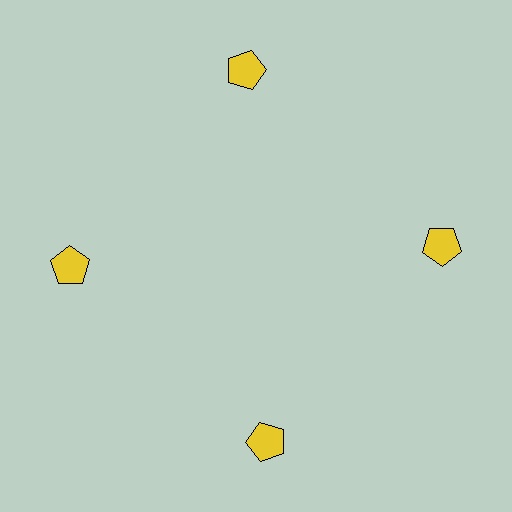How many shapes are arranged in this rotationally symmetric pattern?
There are 4 shapes, arranged in 4 groups of 1.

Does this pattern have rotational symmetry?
Yes, this pattern has 4-fold rotational symmetry. It looks the same after rotating 90 degrees around the center.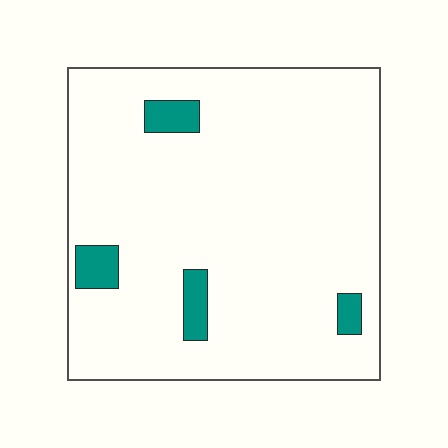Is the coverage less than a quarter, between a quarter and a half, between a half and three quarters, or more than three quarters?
Less than a quarter.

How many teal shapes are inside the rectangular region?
4.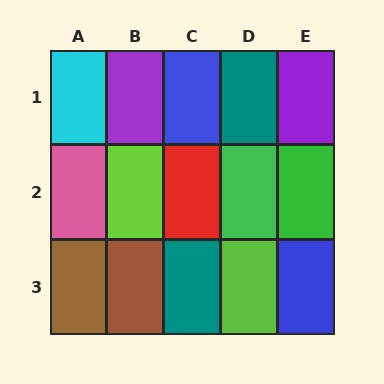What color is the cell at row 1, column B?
Purple.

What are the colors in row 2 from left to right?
Pink, lime, red, green, green.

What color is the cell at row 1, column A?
Cyan.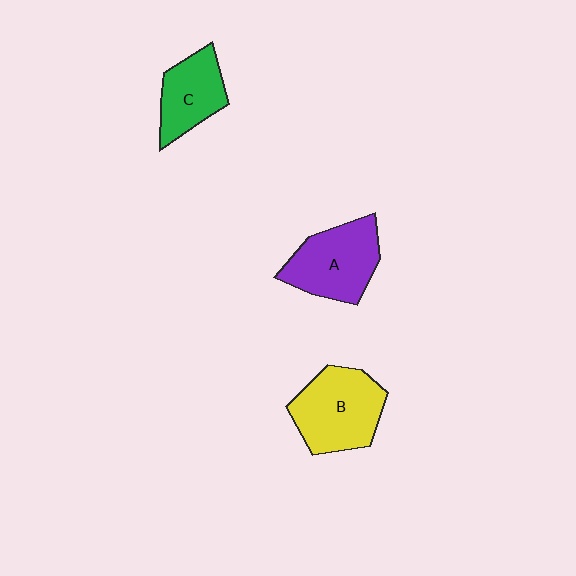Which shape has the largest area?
Shape B (yellow).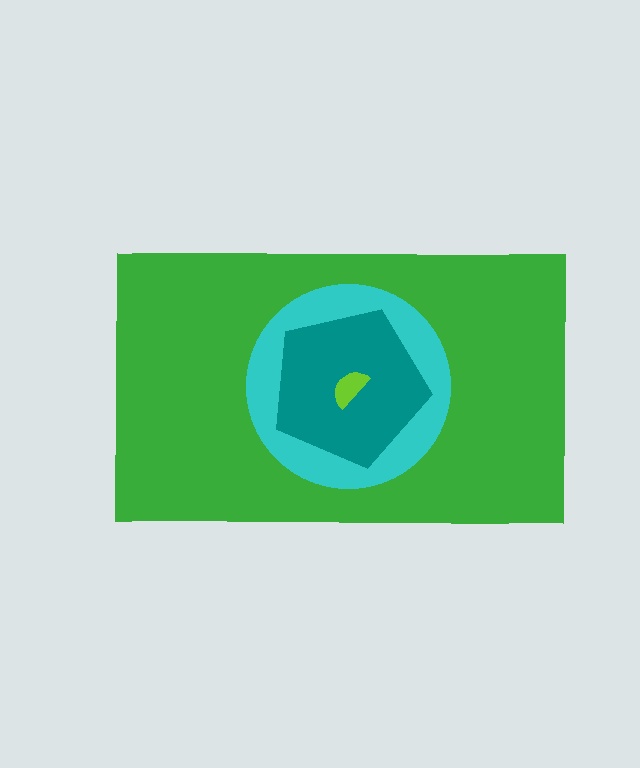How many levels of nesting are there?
4.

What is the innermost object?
The lime semicircle.